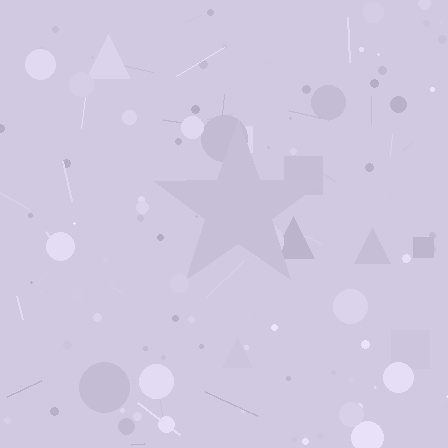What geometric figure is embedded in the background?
A star is embedded in the background.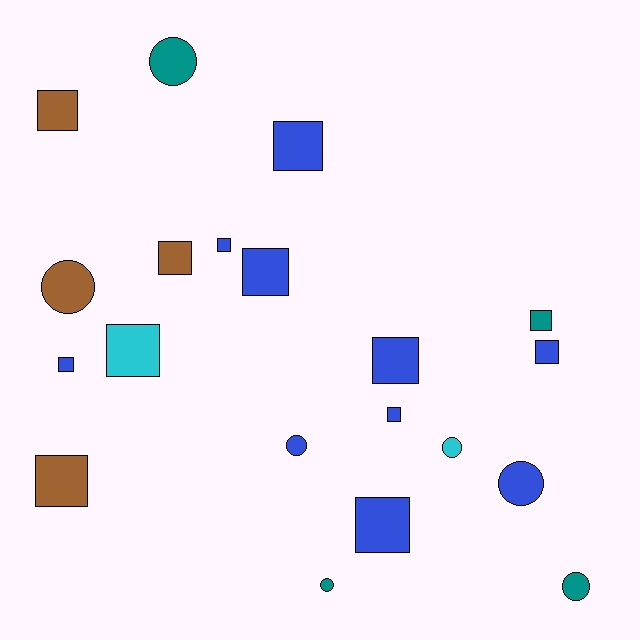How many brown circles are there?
There is 1 brown circle.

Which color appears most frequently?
Blue, with 10 objects.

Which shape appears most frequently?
Square, with 13 objects.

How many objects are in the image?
There are 20 objects.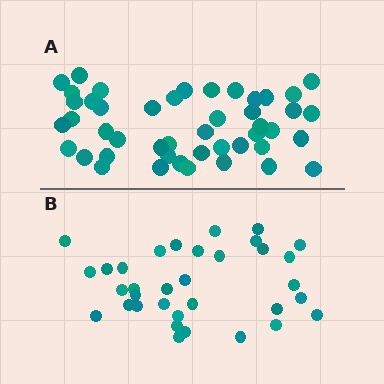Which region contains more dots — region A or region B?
Region A (the top region) has more dots.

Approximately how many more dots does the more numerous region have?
Region A has roughly 12 or so more dots than region B.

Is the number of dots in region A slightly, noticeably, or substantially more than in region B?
Region A has noticeably more, but not dramatically so. The ratio is roughly 1.4 to 1.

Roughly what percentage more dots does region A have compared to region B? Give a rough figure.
About 35% more.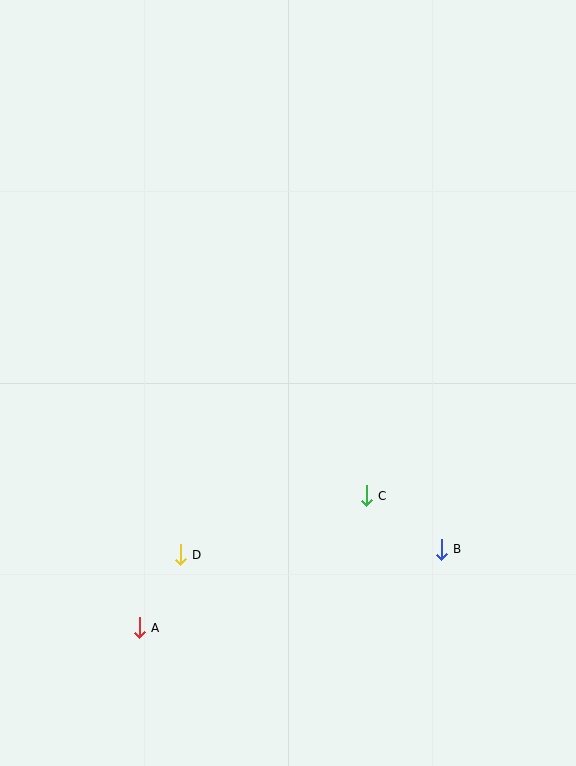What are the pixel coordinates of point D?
Point D is at (180, 555).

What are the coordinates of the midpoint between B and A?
The midpoint between B and A is at (290, 588).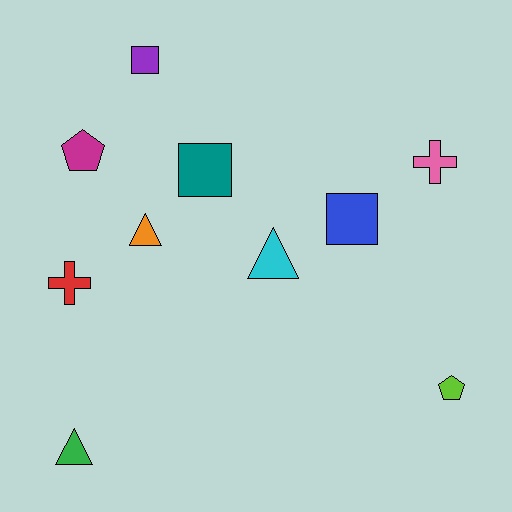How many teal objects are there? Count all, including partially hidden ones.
There is 1 teal object.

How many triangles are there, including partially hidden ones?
There are 3 triangles.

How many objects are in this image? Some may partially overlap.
There are 10 objects.